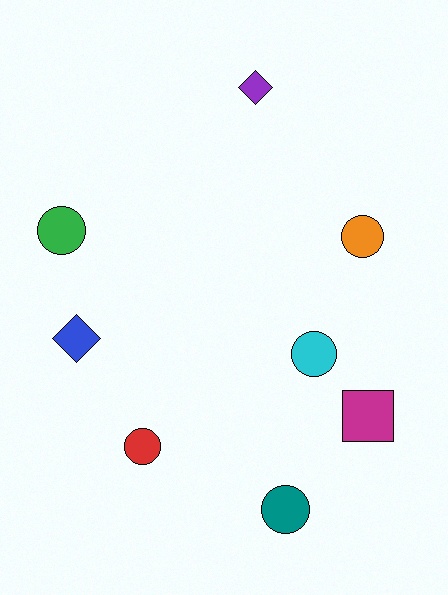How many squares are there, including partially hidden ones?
There is 1 square.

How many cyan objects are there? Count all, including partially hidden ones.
There is 1 cyan object.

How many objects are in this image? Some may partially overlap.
There are 8 objects.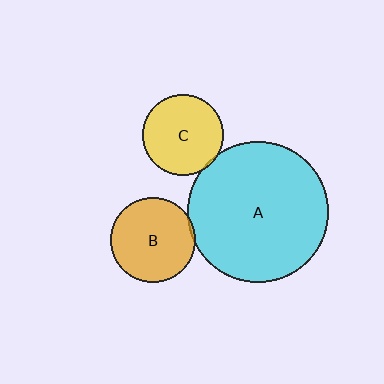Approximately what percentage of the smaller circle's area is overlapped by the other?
Approximately 5%.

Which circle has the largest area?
Circle A (cyan).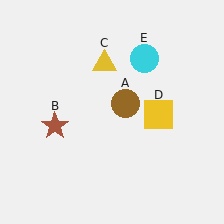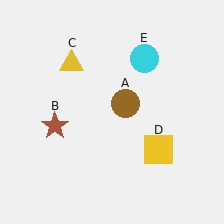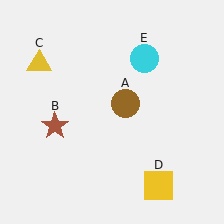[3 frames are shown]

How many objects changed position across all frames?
2 objects changed position: yellow triangle (object C), yellow square (object D).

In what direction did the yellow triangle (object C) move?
The yellow triangle (object C) moved left.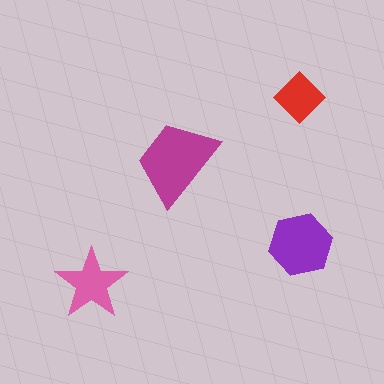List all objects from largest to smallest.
The magenta trapezoid, the purple hexagon, the pink star, the red diamond.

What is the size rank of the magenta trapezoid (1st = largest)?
1st.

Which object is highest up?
The red diamond is topmost.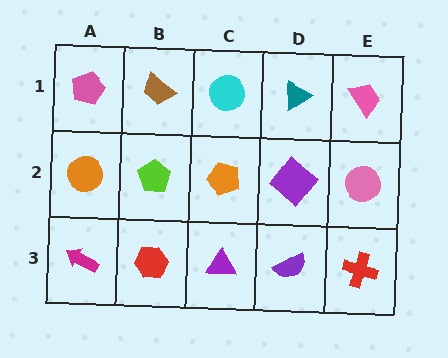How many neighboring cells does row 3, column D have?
3.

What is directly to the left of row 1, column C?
A brown trapezoid.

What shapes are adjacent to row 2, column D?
A teal triangle (row 1, column D), a purple semicircle (row 3, column D), an orange pentagon (row 2, column C), a pink circle (row 2, column E).